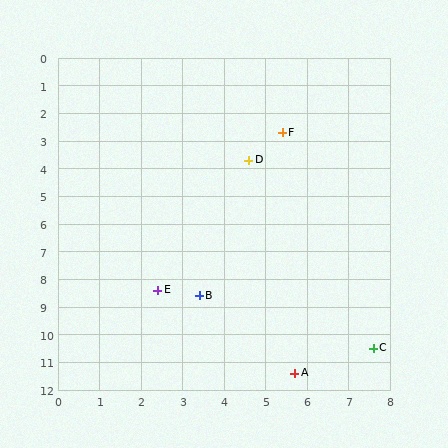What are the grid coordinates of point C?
Point C is at approximately (7.6, 10.5).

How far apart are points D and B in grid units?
Points D and B are about 5.0 grid units apart.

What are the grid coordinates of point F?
Point F is at approximately (5.4, 2.7).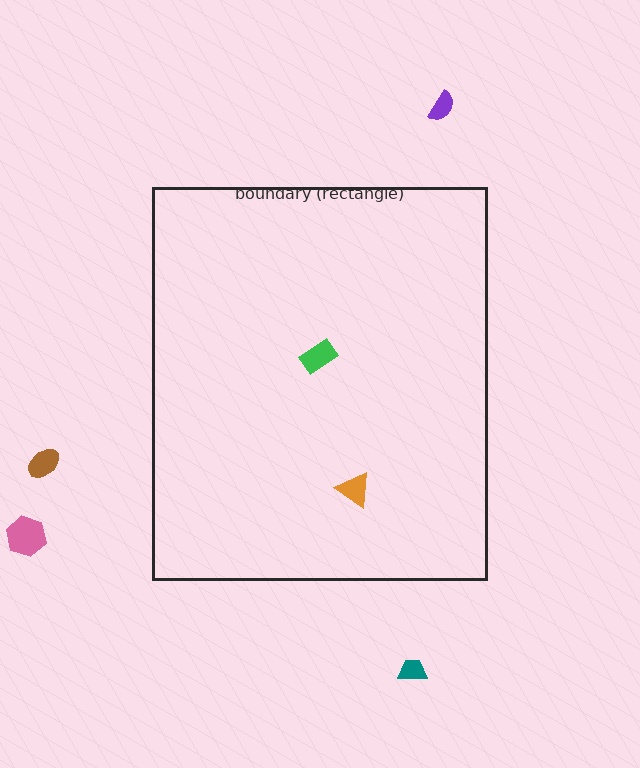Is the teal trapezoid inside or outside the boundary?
Outside.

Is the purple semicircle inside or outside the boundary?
Outside.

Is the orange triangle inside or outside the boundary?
Inside.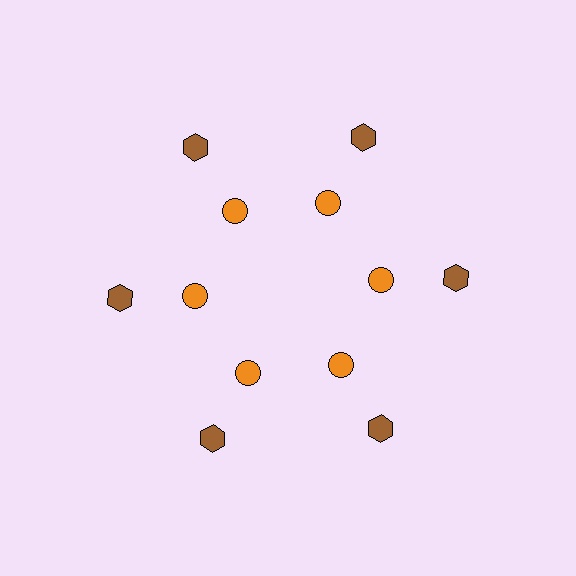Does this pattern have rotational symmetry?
Yes, this pattern has 6-fold rotational symmetry. It looks the same after rotating 60 degrees around the center.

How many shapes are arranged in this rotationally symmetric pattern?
There are 12 shapes, arranged in 6 groups of 2.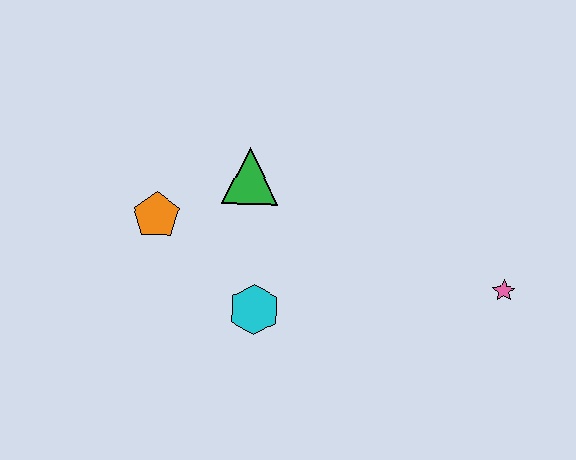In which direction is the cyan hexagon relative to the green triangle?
The cyan hexagon is below the green triangle.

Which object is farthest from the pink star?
The orange pentagon is farthest from the pink star.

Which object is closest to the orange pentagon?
The green triangle is closest to the orange pentagon.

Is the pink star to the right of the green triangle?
Yes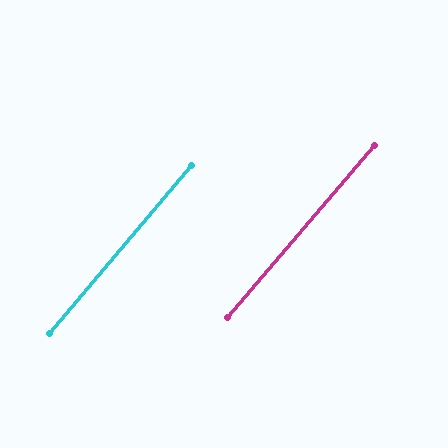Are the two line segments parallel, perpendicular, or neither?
Parallel — their directions differ by only 0.5°.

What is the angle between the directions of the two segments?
Approximately 0 degrees.